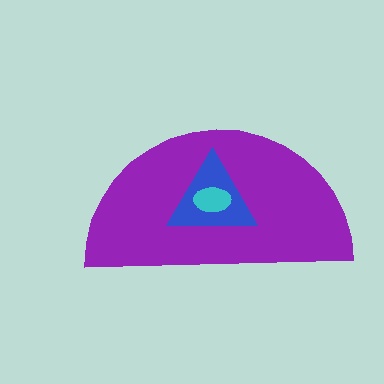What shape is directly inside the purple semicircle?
The blue triangle.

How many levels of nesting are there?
3.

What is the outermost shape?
The purple semicircle.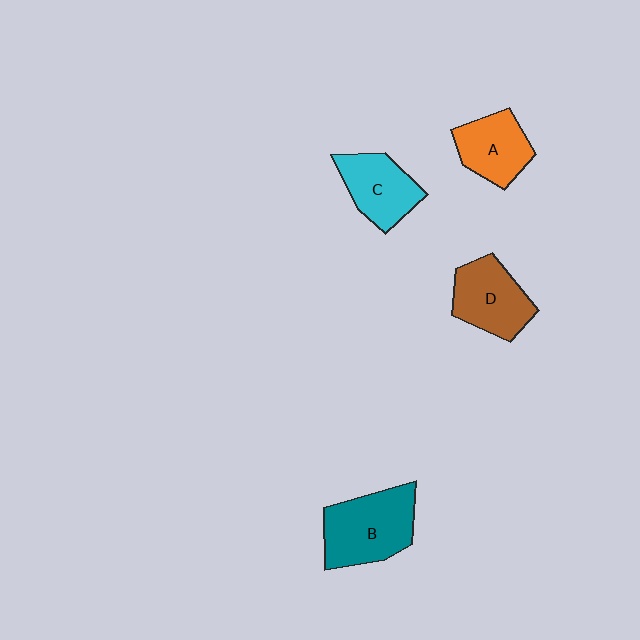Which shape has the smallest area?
Shape A (orange).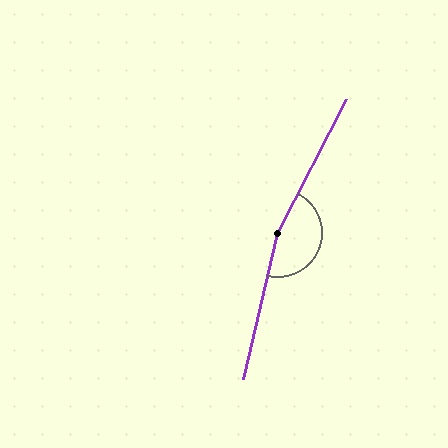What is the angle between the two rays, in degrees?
Approximately 166 degrees.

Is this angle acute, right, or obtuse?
It is obtuse.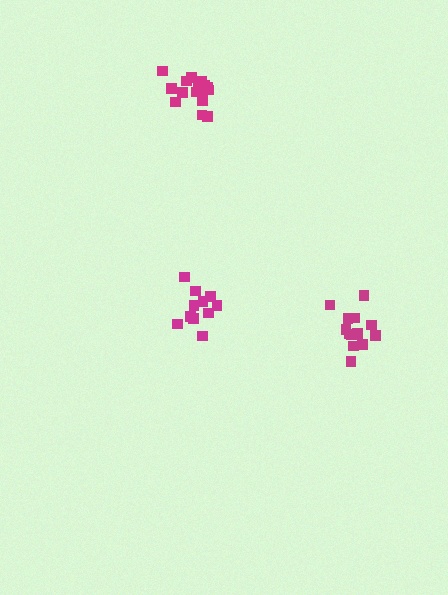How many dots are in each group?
Group 1: 13 dots, Group 2: 16 dots, Group 3: 11 dots (40 total).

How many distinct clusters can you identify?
There are 3 distinct clusters.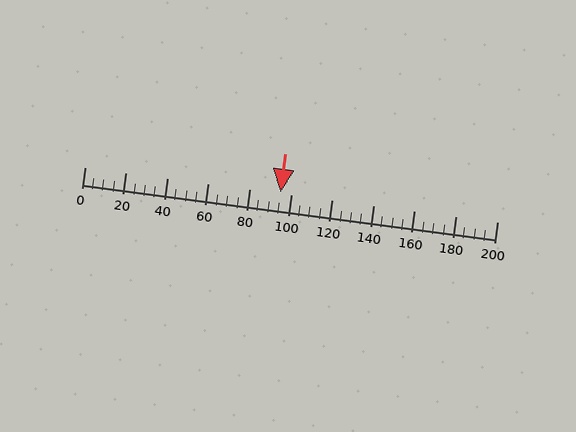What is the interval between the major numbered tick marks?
The major tick marks are spaced 20 units apart.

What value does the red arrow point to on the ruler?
The red arrow points to approximately 95.